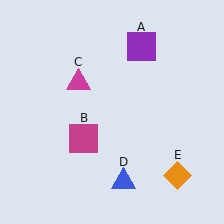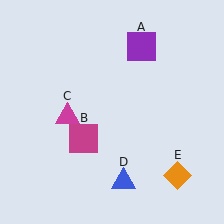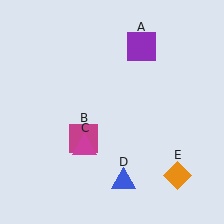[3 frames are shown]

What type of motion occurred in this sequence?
The magenta triangle (object C) rotated counterclockwise around the center of the scene.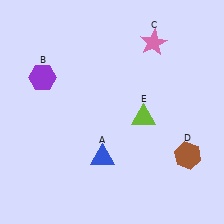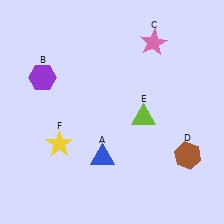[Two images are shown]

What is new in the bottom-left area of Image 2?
A yellow star (F) was added in the bottom-left area of Image 2.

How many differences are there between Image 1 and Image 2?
There is 1 difference between the two images.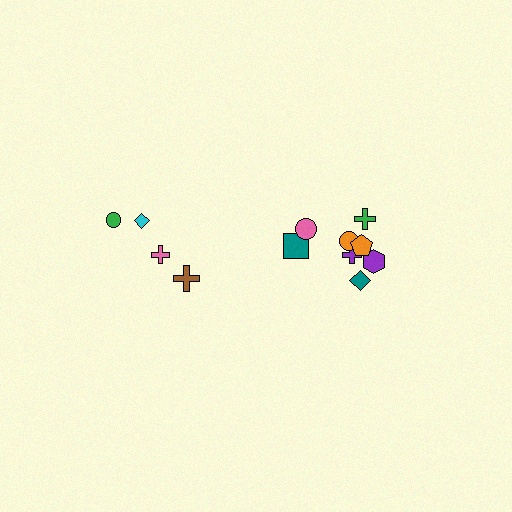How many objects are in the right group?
There are 8 objects.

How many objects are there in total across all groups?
There are 12 objects.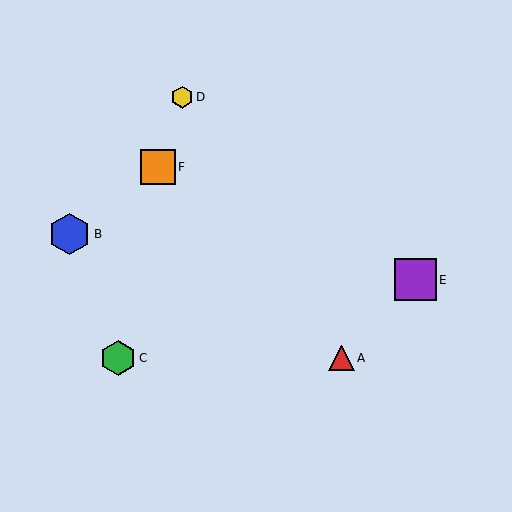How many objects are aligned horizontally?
2 objects (A, C) are aligned horizontally.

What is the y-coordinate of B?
Object B is at y≈234.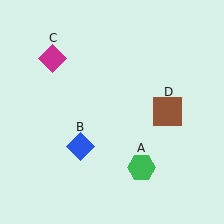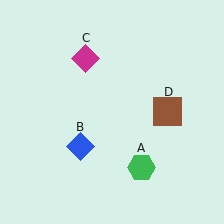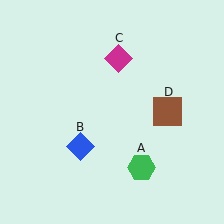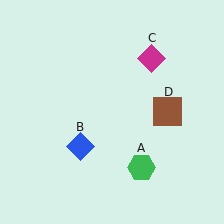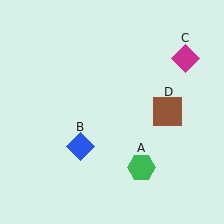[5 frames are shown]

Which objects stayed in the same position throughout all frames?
Green hexagon (object A) and blue diamond (object B) and brown square (object D) remained stationary.